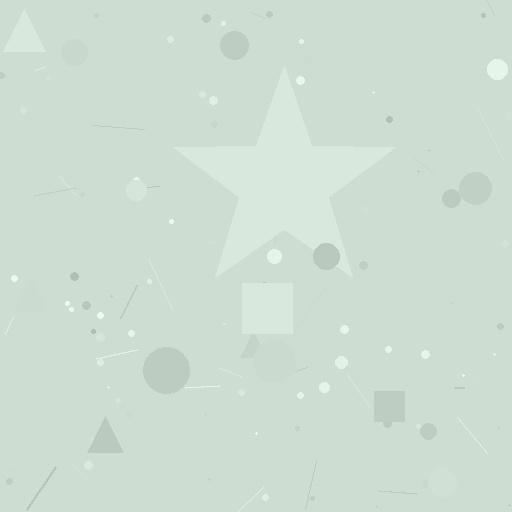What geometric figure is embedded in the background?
A star is embedded in the background.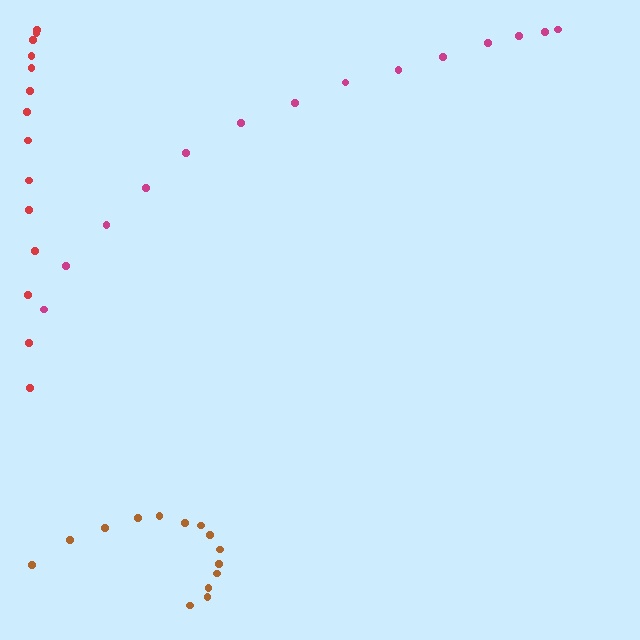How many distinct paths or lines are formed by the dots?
There are 3 distinct paths.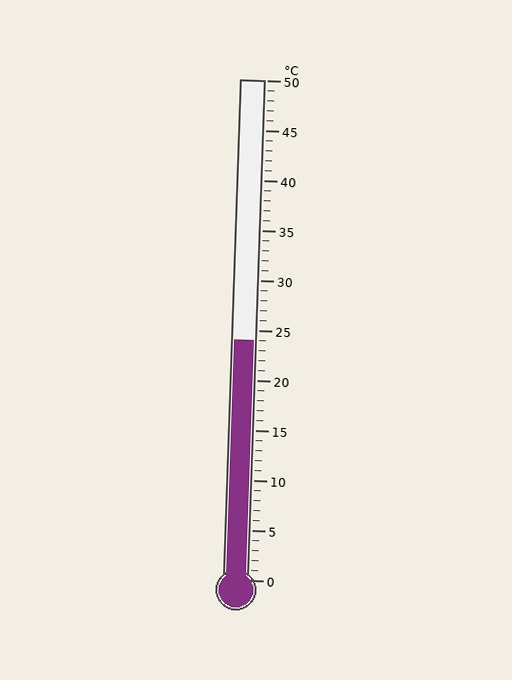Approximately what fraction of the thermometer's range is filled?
The thermometer is filled to approximately 50% of its range.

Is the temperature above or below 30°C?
The temperature is below 30°C.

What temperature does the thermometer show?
The thermometer shows approximately 24°C.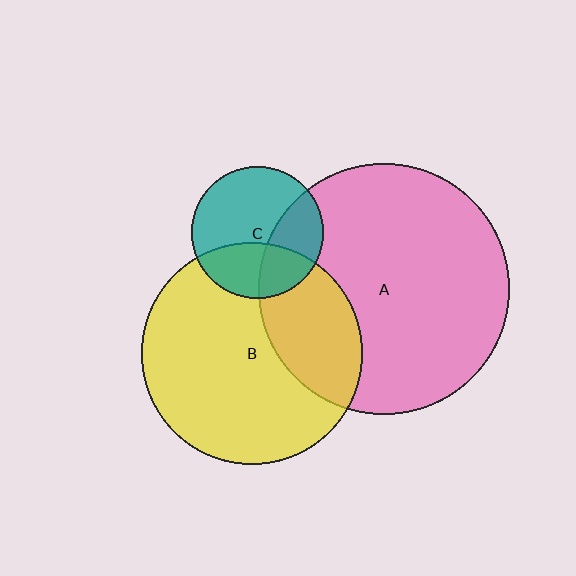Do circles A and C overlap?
Yes.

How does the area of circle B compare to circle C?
Approximately 2.8 times.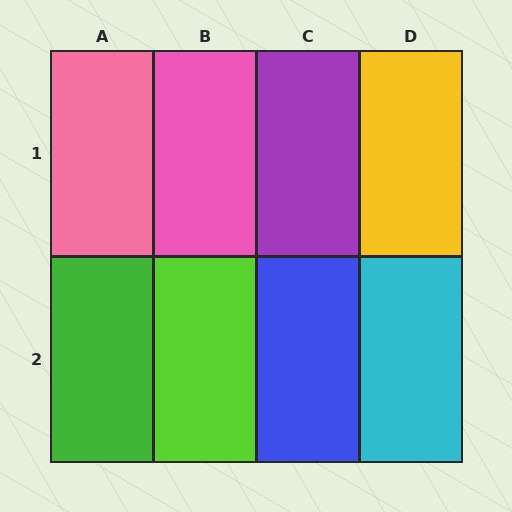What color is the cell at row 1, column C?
Purple.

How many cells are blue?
1 cell is blue.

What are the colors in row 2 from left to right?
Green, lime, blue, cyan.